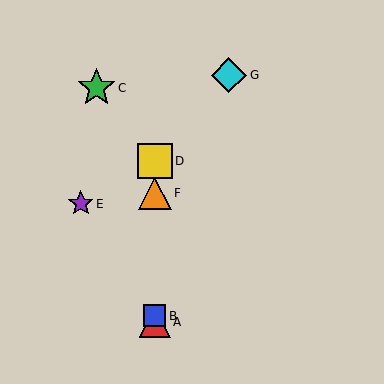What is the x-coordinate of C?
Object C is at x≈96.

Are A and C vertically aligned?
No, A is at x≈155 and C is at x≈96.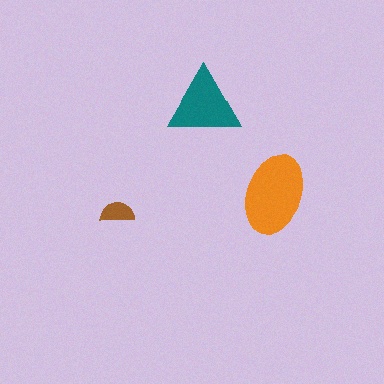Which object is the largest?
The orange ellipse.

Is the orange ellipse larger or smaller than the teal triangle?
Larger.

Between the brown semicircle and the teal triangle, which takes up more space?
The teal triangle.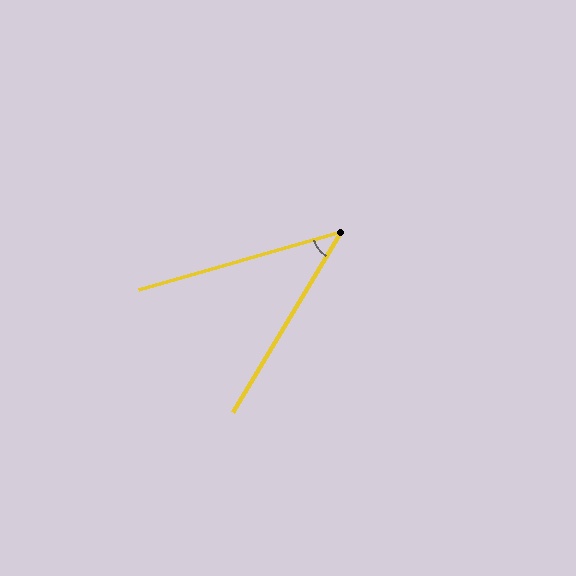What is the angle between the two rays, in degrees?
Approximately 43 degrees.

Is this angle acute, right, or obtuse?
It is acute.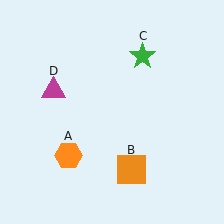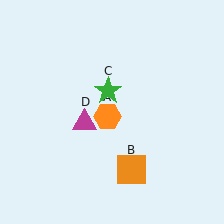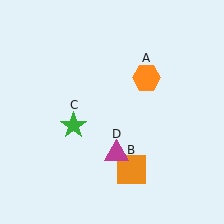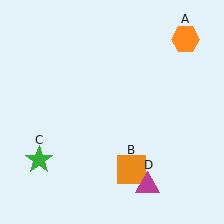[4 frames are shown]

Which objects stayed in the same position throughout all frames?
Orange square (object B) remained stationary.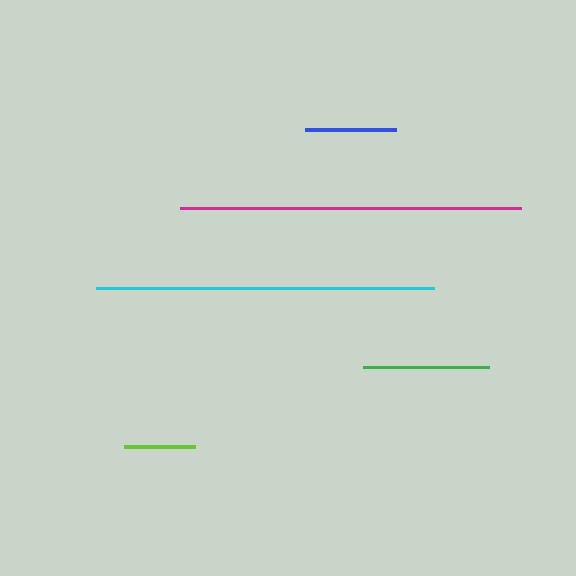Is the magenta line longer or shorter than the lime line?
The magenta line is longer than the lime line.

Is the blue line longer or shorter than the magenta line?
The magenta line is longer than the blue line.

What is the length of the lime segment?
The lime segment is approximately 71 pixels long.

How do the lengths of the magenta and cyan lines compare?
The magenta and cyan lines are approximately the same length.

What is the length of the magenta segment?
The magenta segment is approximately 341 pixels long.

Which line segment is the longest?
The magenta line is the longest at approximately 341 pixels.